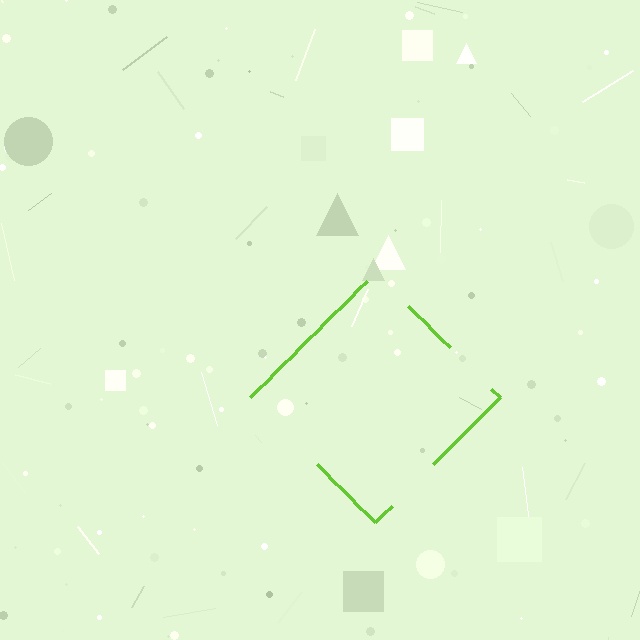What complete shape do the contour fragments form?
The contour fragments form a diamond.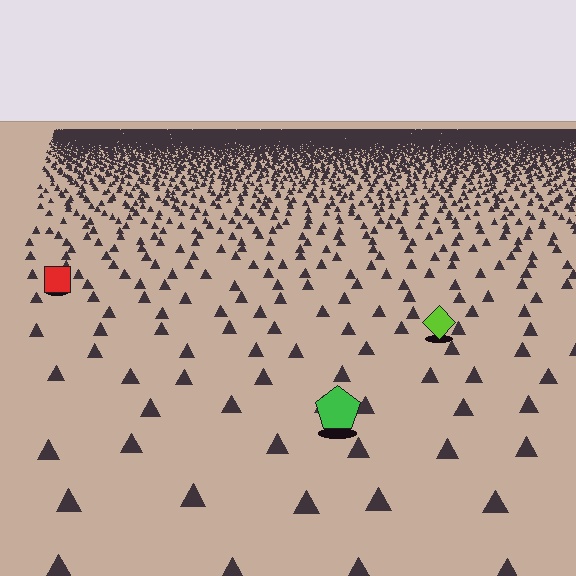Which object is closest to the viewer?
The green pentagon is closest. The texture marks near it are larger and more spread out.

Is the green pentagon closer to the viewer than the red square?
Yes. The green pentagon is closer — you can tell from the texture gradient: the ground texture is coarser near it.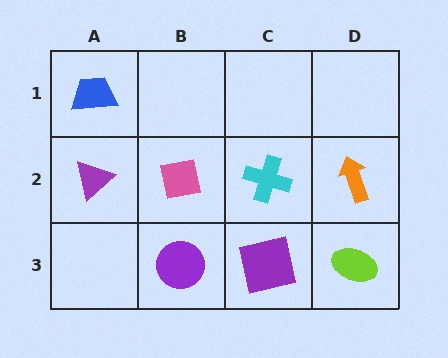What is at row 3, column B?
A purple circle.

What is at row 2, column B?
A pink square.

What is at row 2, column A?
A purple triangle.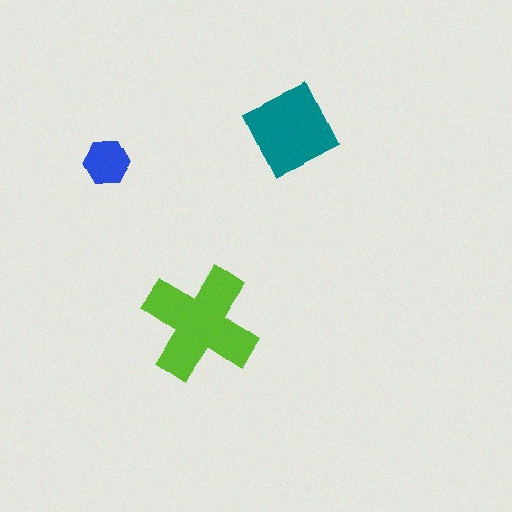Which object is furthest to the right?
The teal diamond is rightmost.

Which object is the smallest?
The blue hexagon.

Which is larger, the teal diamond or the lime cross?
The lime cross.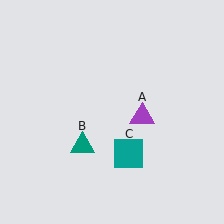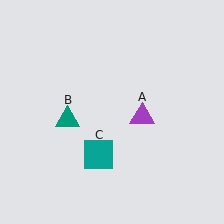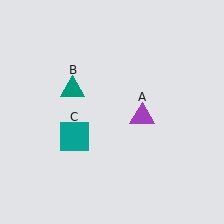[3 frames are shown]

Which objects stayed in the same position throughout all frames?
Purple triangle (object A) remained stationary.